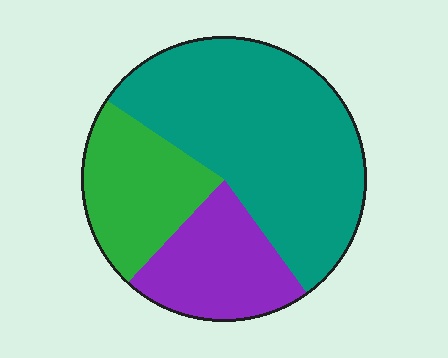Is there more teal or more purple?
Teal.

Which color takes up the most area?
Teal, at roughly 55%.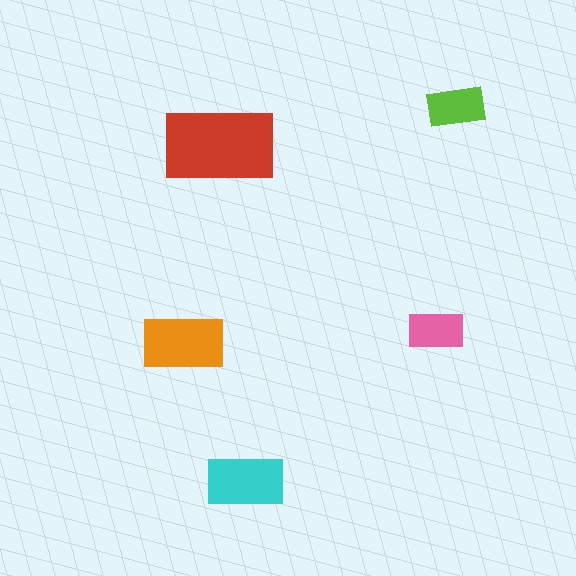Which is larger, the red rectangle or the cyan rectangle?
The red one.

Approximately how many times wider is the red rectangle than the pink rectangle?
About 2 times wider.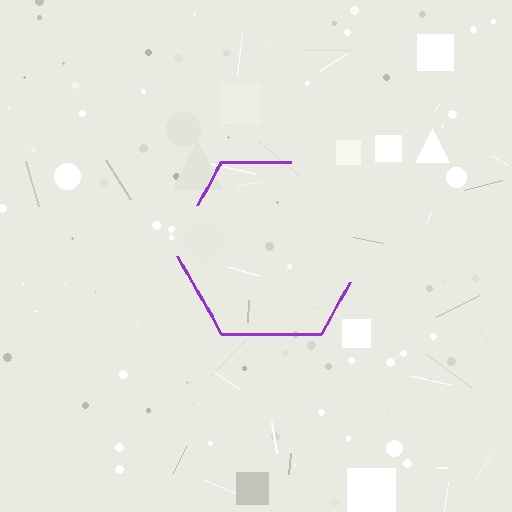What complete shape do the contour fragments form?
The contour fragments form a hexagon.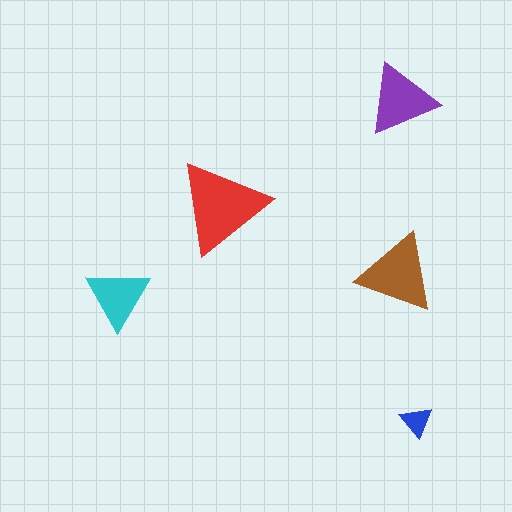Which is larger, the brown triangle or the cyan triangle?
The brown one.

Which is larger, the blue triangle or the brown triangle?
The brown one.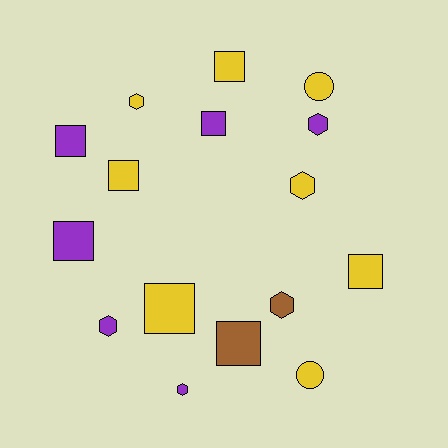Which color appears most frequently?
Yellow, with 8 objects.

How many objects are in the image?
There are 16 objects.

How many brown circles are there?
There are no brown circles.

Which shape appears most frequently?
Square, with 8 objects.